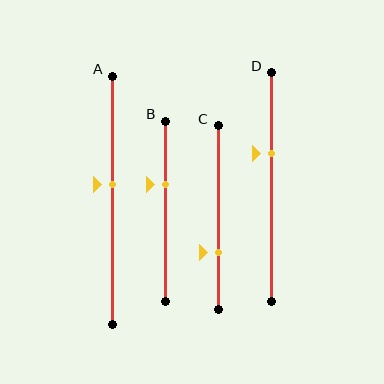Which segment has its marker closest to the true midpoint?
Segment A has its marker closest to the true midpoint.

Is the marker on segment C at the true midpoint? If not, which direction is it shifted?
No, the marker on segment C is shifted downward by about 19% of the segment length.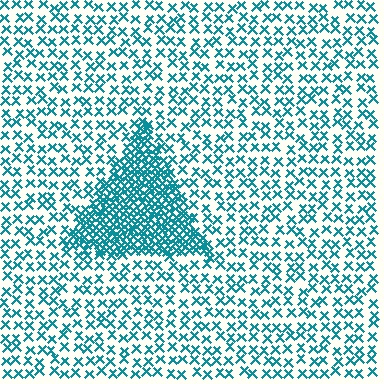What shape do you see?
I see a triangle.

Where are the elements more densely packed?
The elements are more densely packed inside the triangle boundary.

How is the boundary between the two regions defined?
The boundary is defined by a change in element density (approximately 2.9x ratio). All elements are the same color, size, and shape.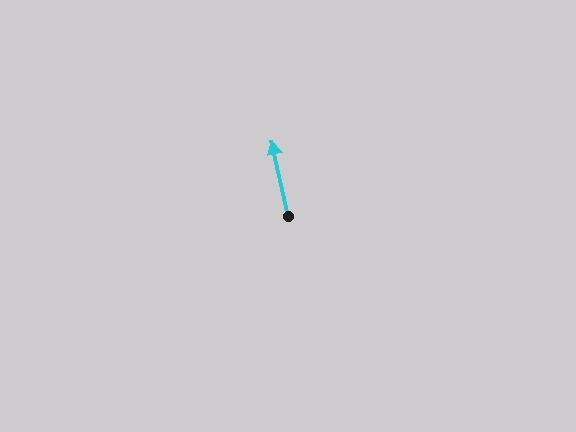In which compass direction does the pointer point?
North.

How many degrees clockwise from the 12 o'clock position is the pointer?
Approximately 348 degrees.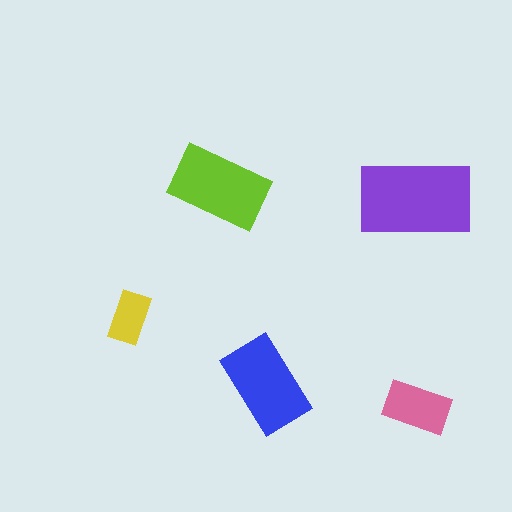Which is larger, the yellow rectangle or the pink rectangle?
The pink one.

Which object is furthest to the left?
The yellow rectangle is leftmost.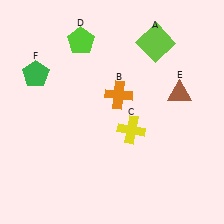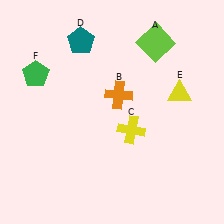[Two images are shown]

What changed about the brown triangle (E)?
In Image 1, E is brown. In Image 2, it changed to yellow.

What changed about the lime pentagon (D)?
In Image 1, D is lime. In Image 2, it changed to teal.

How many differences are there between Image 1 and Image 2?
There are 2 differences between the two images.